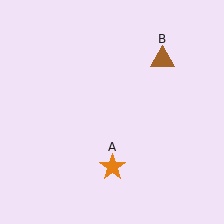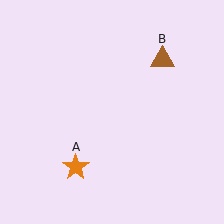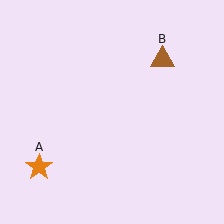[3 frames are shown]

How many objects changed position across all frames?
1 object changed position: orange star (object A).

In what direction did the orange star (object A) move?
The orange star (object A) moved left.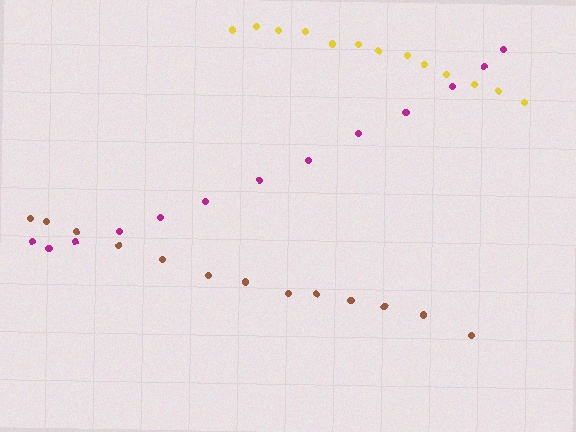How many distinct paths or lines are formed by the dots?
There are 3 distinct paths.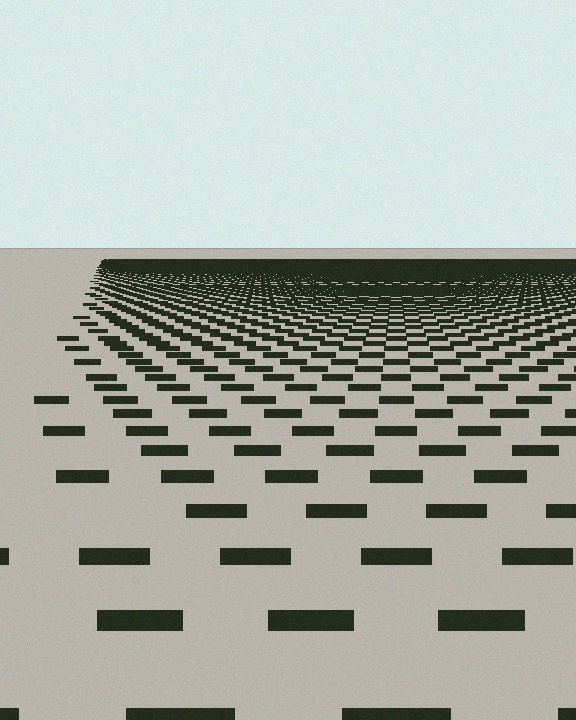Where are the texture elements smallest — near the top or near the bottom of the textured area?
Near the top.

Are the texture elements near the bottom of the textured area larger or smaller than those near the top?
Larger. Near the bottom, elements are closer to the viewer and appear at a bigger on-screen size.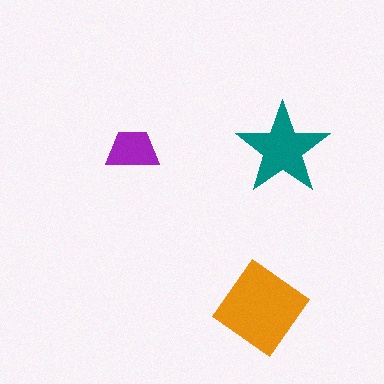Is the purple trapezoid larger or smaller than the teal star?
Smaller.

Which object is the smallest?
The purple trapezoid.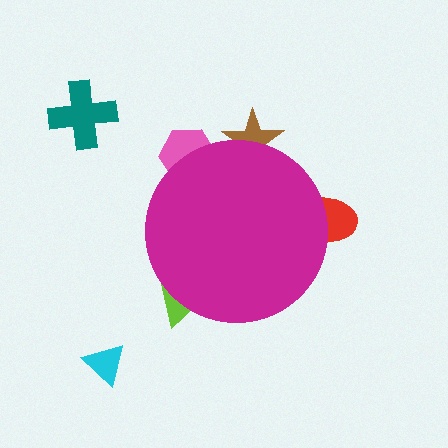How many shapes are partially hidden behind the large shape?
4 shapes are partially hidden.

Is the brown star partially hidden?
Yes, the brown star is partially hidden behind the magenta circle.